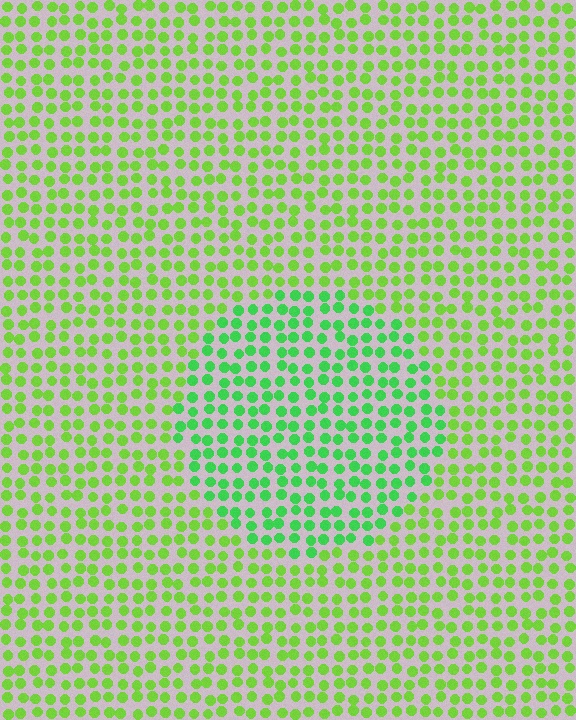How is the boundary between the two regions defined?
The boundary is defined purely by a slight shift in hue (about 31 degrees). Spacing, size, and orientation are identical on both sides.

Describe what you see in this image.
The image is filled with small lime elements in a uniform arrangement. A circle-shaped region is visible where the elements are tinted to a slightly different hue, forming a subtle color boundary.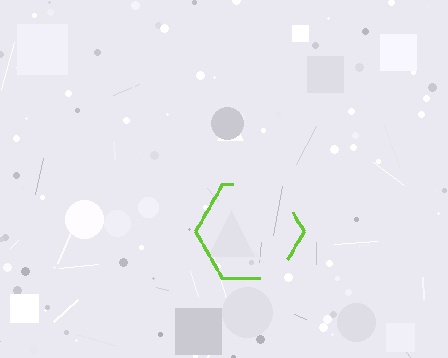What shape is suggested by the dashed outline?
The dashed outline suggests a hexagon.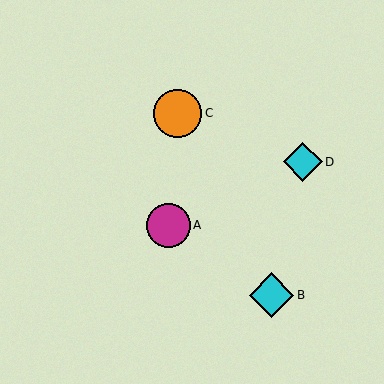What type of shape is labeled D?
Shape D is a cyan diamond.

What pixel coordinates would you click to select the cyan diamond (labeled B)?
Click at (272, 295) to select the cyan diamond B.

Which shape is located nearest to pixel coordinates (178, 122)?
The orange circle (labeled C) at (178, 113) is nearest to that location.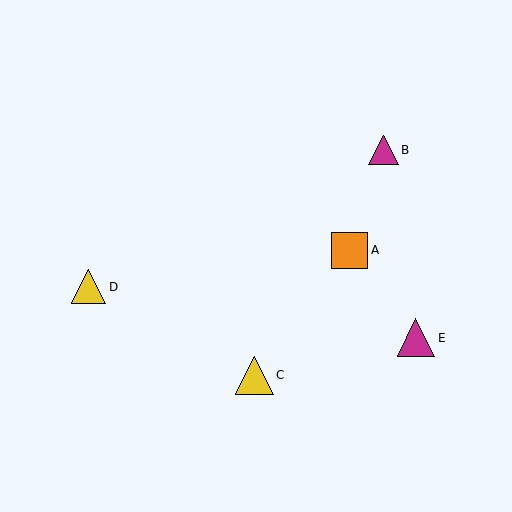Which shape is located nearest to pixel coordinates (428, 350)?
The magenta triangle (labeled E) at (416, 338) is nearest to that location.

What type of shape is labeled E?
Shape E is a magenta triangle.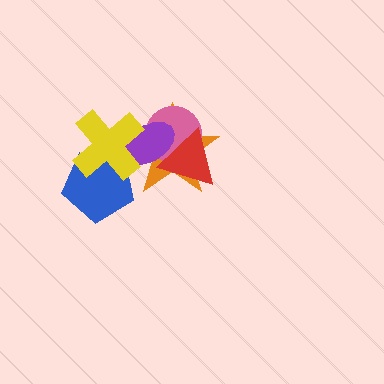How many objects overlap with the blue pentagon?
1 object overlaps with the blue pentagon.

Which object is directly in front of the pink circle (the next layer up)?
The red triangle is directly in front of the pink circle.